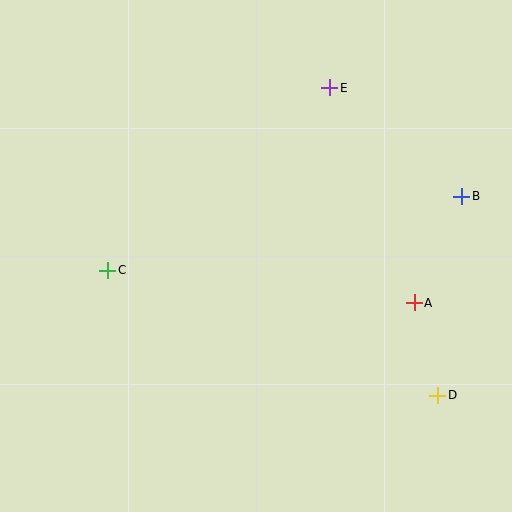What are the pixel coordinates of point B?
Point B is at (462, 196).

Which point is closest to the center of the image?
Point C at (108, 270) is closest to the center.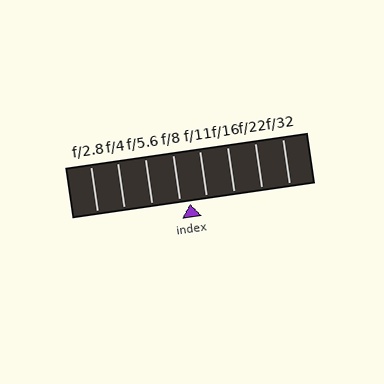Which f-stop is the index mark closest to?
The index mark is closest to f/8.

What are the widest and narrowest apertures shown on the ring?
The widest aperture shown is f/2.8 and the narrowest is f/32.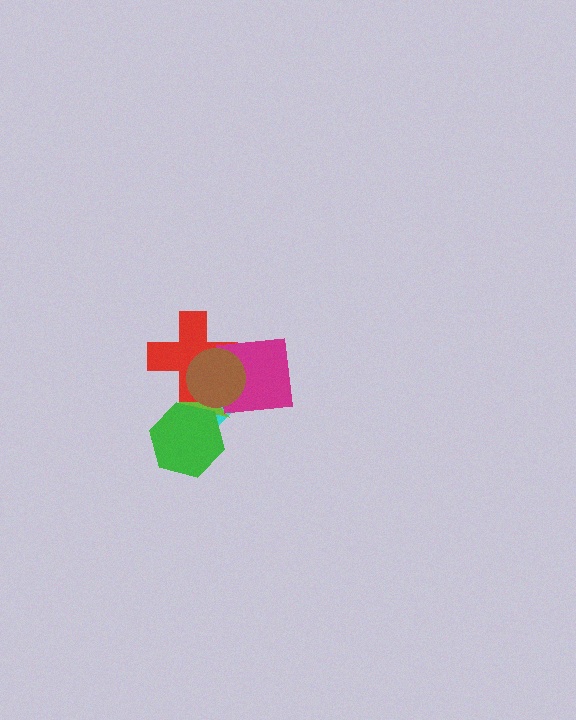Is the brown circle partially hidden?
No, no other shape covers it.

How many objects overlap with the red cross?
4 objects overlap with the red cross.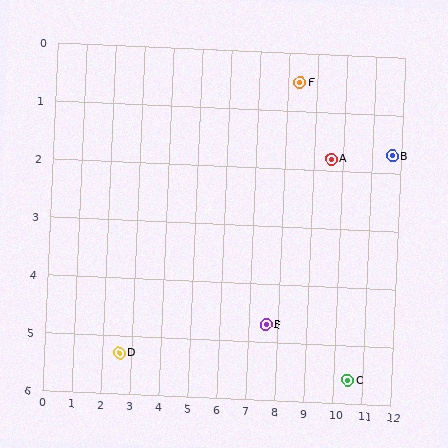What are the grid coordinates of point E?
Point E is at approximately (7.6, 4.7).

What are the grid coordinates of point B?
Point B is at approximately (11.7, 1.7).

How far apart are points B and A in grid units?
Points B and A are about 2.1 grid units apart.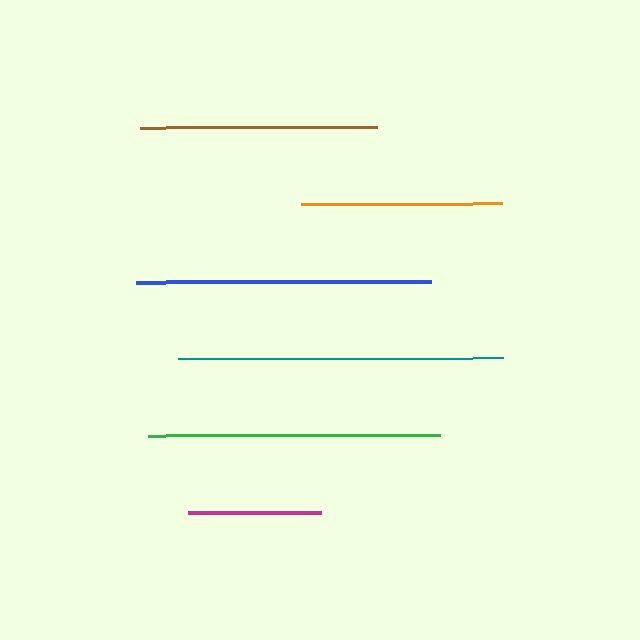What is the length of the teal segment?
The teal segment is approximately 325 pixels long.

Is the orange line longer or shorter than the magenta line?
The orange line is longer than the magenta line.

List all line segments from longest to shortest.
From longest to shortest: teal, blue, green, brown, orange, magenta.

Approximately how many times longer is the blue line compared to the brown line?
The blue line is approximately 1.2 times the length of the brown line.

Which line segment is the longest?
The teal line is the longest at approximately 325 pixels.